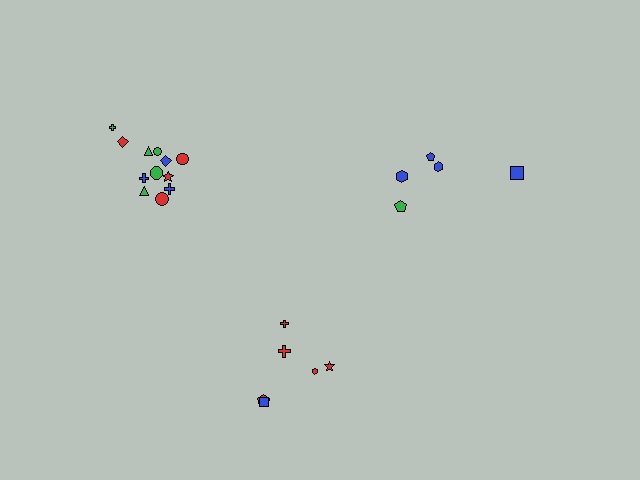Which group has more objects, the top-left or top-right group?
The top-left group.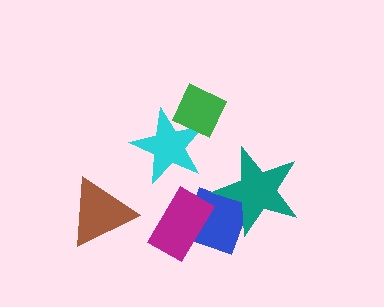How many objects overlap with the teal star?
1 object overlaps with the teal star.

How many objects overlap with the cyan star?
1 object overlaps with the cyan star.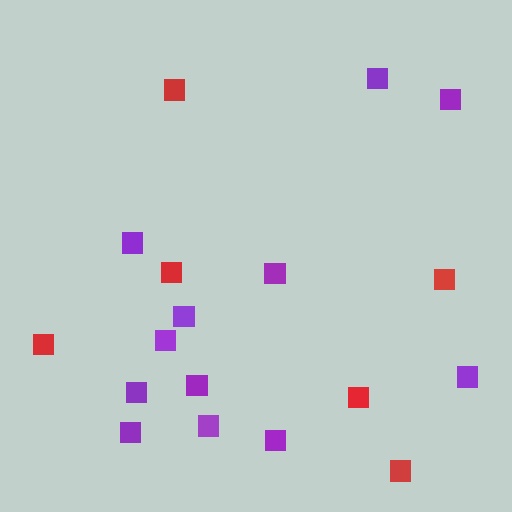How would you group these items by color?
There are 2 groups: one group of red squares (6) and one group of purple squares (12).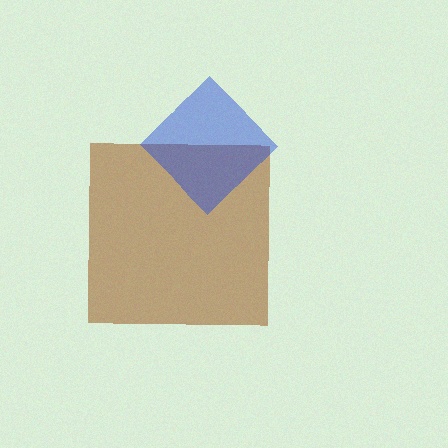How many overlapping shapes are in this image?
There are 2 overlapping shapes in the image.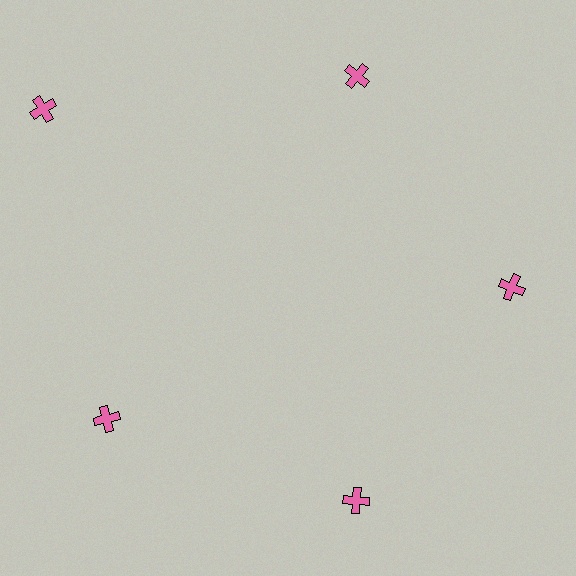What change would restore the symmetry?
The symmetry would be restored by moving it inward, back onto the ring so that all 5 crosses sit at equal angles and equal distance from the center.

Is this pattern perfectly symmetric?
No. The 5 pink crosses are arranged in a ring, but one element near the 10 o'clock position is pushed outward from the center, breaking the 5-fold rotational symmetry.